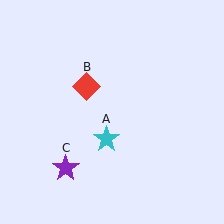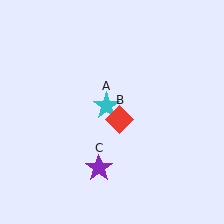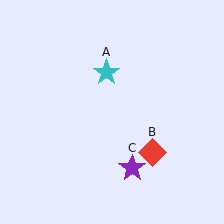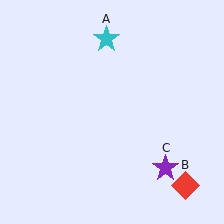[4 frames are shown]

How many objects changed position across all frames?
3 objects changed position: cyan star (object A), red diamond (object B), purple star (object C).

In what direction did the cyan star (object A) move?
The cyan star (object A) moved up.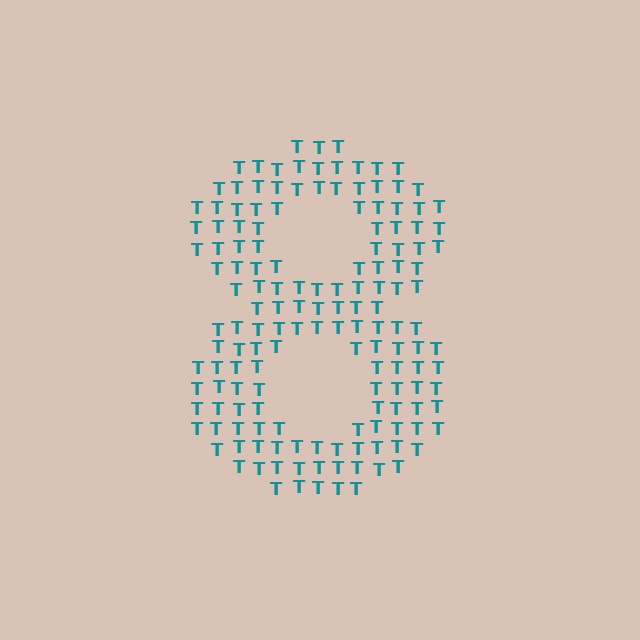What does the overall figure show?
The overall figure shows the digit 8.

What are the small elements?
The small elements are letter T's.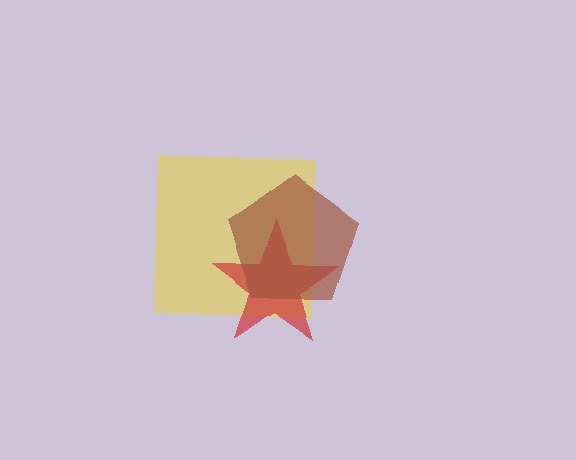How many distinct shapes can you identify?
There are 3 distinct shapes: a yellow square, a red star, a brown pentagon.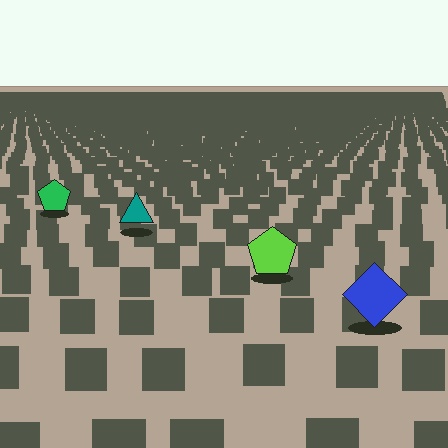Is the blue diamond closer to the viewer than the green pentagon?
Yes. The blue diamond is closer — you can tell from the texture gradient: the ground texture is coarser near it.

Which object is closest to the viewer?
The blue diamond is closest. The texture marks near it are larger and more spread out.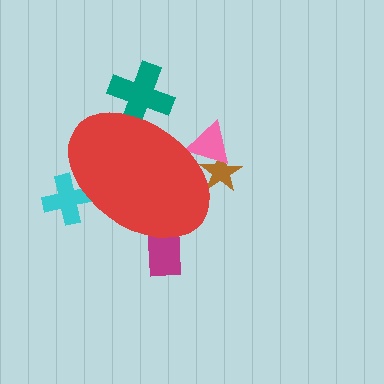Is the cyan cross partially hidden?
Yes, the cyan cross is partially hidden behind the red ellipse.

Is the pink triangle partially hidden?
Yes, the pink triangle is partially hidden behind the red ellipse.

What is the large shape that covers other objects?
A red ellipse.